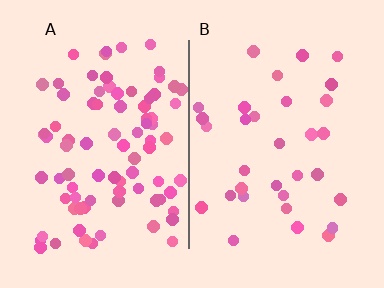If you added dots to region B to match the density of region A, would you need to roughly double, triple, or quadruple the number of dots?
Approximately triple.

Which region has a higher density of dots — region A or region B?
A (the left).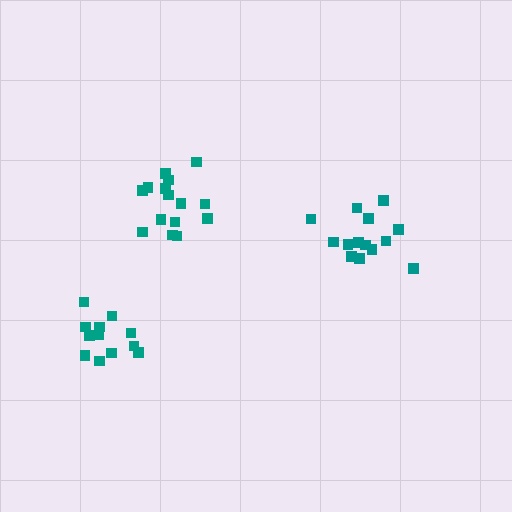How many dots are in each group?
Group 1: 15 dots, Group 2: 12 dots, Group 3: 14 dots (41 total).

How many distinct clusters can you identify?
There are 3 distinct clusters.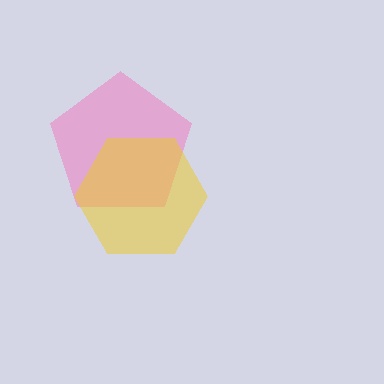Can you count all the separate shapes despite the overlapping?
Yes, there are 2 separate shapes.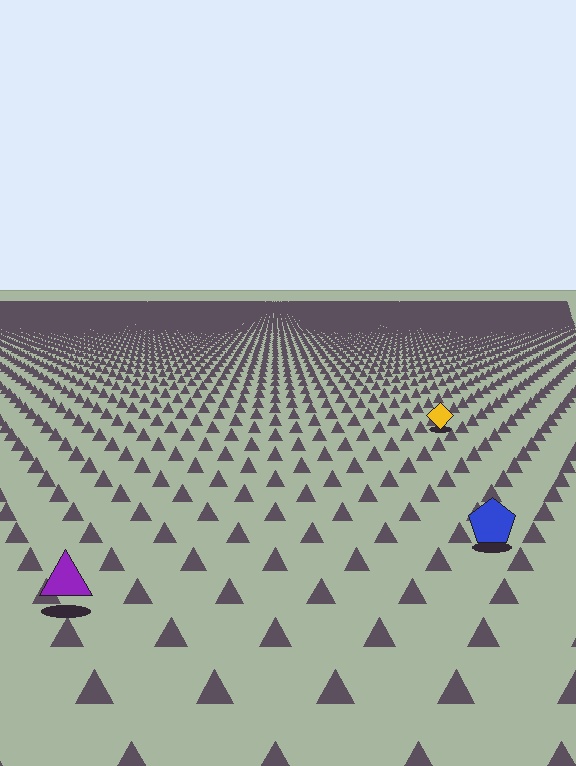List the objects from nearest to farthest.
From nearest to farthest: the purple triangle, the blue pentagon, the yellow diamond.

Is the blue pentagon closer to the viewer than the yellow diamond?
Yes. The blue pentagon is closer — you can tell from the texture gradient: the ground texture is coarser near it.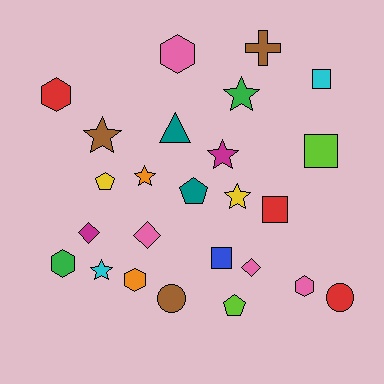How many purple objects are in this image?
There are no purple objects.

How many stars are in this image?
There are 6 stars.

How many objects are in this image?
There are 25 objects.